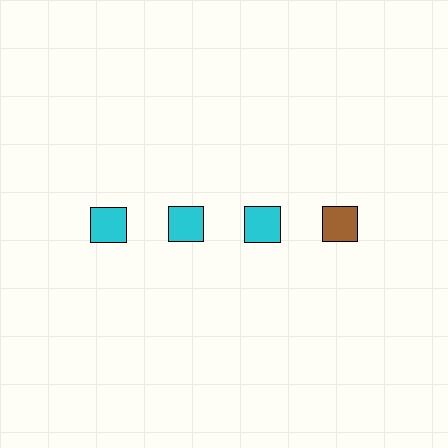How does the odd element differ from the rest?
It has a different color: brown instead of cyan.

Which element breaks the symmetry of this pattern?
The brown square in the top row, second from right column breaks the symmetry. All other shapes are cyan squares.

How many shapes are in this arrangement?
There are 4 shapes arranged in a grid pattern.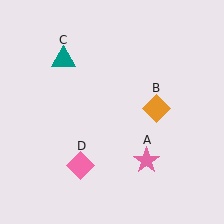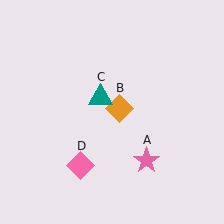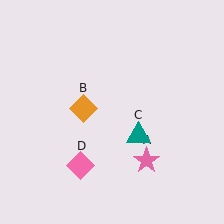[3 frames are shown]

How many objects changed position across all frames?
2 objects changed position: orange diamond (object B), teal triangle (object C).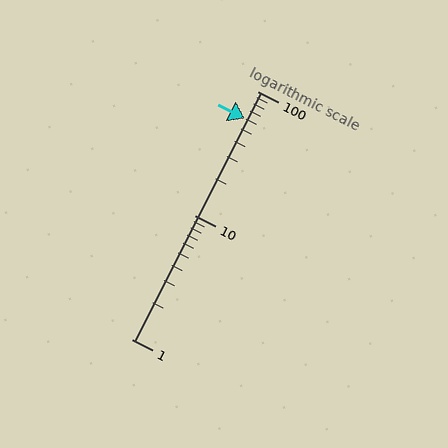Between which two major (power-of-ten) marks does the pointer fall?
The pointer is between 10 and 100.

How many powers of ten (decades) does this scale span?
The scale spans 2 decades, from 1 to 100.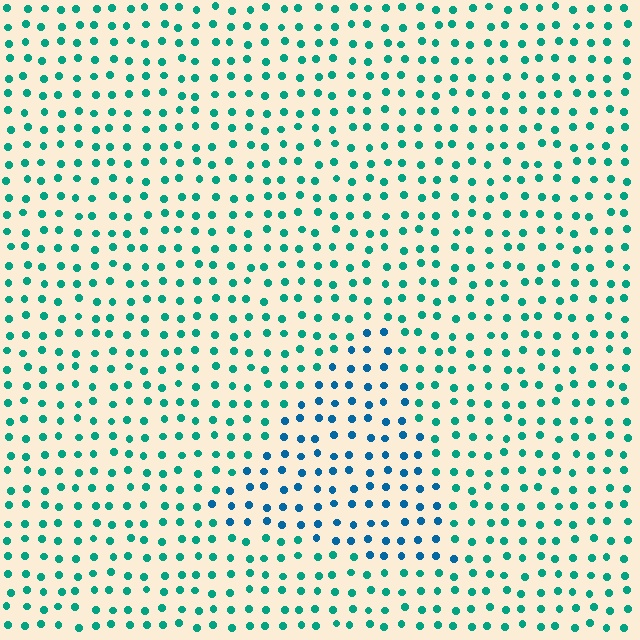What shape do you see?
I see a triangle.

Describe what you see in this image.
The image is filled with small teal elements in a uniform arrangement. A triangle-shaped region is visible where the elements are tinted to a slightly different hue, forming a subtle color boundary.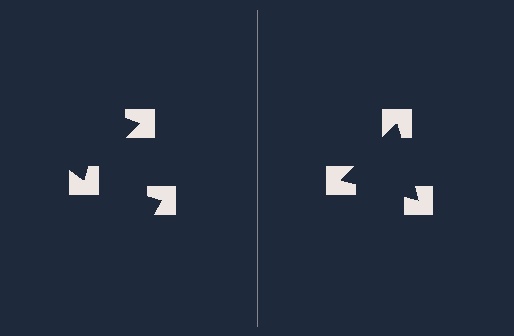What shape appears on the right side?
An illusory triangle.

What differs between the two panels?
The notched squares are positioned identically on both sides; only the wedge orientations differ. On the right they align to a triangle; on the left they are misaligned.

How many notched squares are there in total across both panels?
6 — 3 on each side.